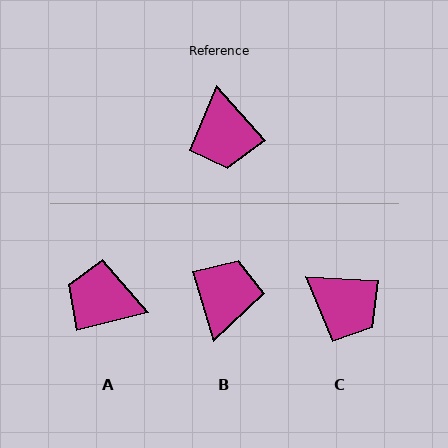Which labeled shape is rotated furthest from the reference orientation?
B, about 156 degrees away.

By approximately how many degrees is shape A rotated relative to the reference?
Approximately 117 degrees clockwise.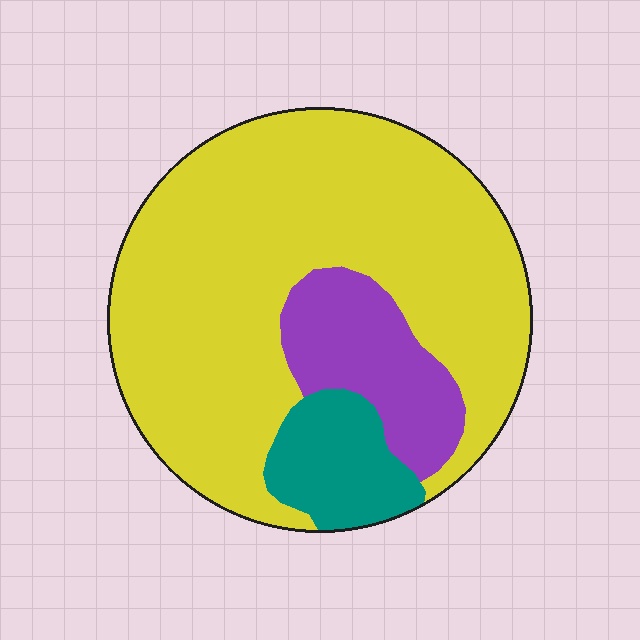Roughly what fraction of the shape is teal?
Teal takes up about one tenth (1/10) of the shape.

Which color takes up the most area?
Yellow, at roughly 75%.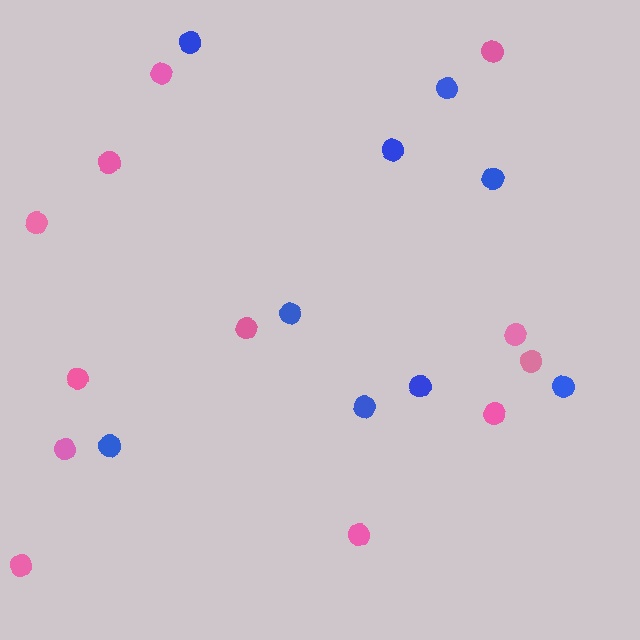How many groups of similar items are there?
There are 2 groups: one group of pink circles (12) and one group of blue circles (9).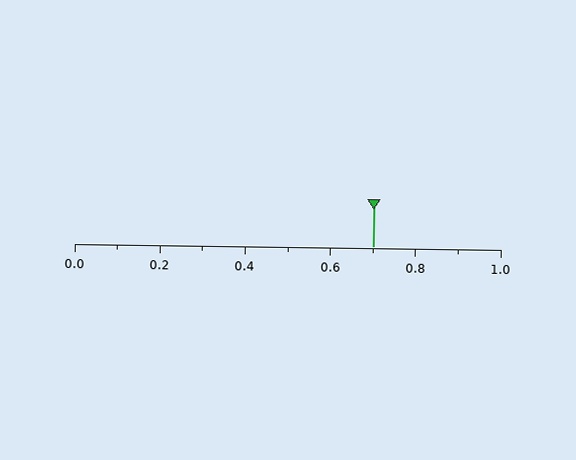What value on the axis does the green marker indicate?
The marker indicates approximately 0.7.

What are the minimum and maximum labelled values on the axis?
The axis runs from 0.0 to 1.0.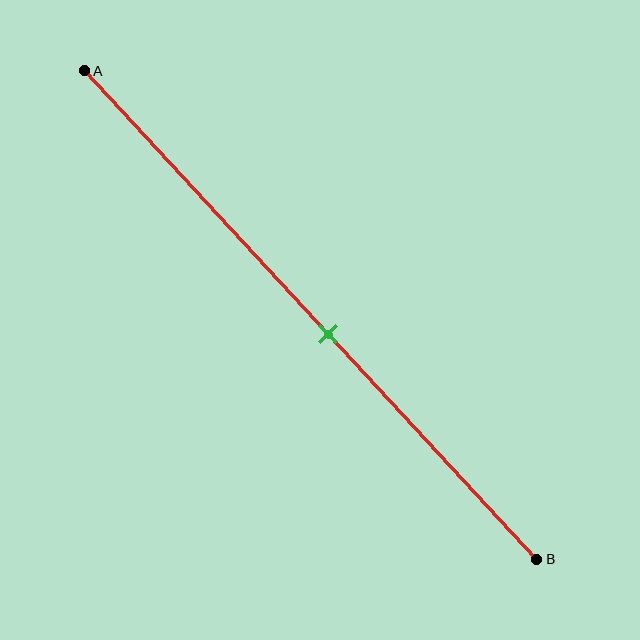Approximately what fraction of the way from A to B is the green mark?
The green mark is approximately 55% of the way from A to B.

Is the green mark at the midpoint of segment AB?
No, the mark is at about 55% from A, not at the 50% midpoint.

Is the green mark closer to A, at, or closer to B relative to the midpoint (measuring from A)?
The green mark is closer to point B than the midpoint of segment AB.